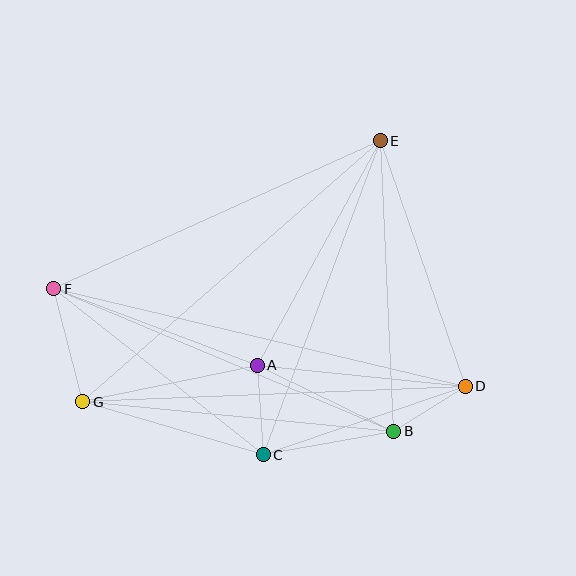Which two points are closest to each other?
Points B and D are closest to each other.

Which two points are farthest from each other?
Points D and F are farthest from each other.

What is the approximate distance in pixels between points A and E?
The distance between A and E is approximately 256 pixels.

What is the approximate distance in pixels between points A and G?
The distance between A and G is approximately 178 pixels.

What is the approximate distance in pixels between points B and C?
The distance between B and C is approximately 132 pixels.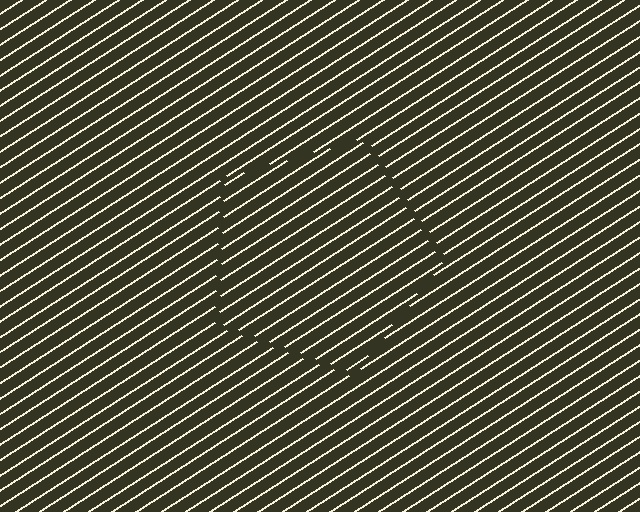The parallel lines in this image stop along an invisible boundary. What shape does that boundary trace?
An illusory pentagon. The interior of the shape contains the same grating, shifted by half a period — the contour is defined by the phase discontinuity where line-ends from the inner and outer gratings abut.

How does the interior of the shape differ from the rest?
The interior of the shape contains the same grating, shifted by half a period — the contour is defined by the phase discontinuity where line-ends from the inner and outer gratings abut.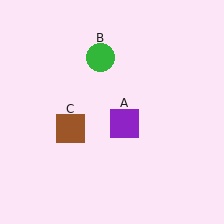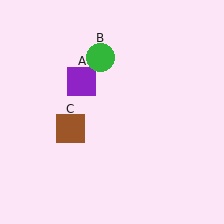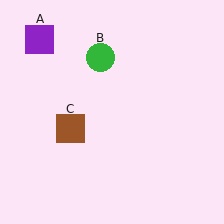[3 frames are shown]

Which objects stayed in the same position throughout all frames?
Green circle (object B) and brown square (object C) remained stationary.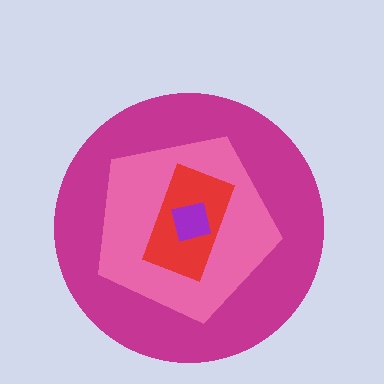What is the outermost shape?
The magenta circle.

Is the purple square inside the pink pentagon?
Yes.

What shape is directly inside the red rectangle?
The purple square.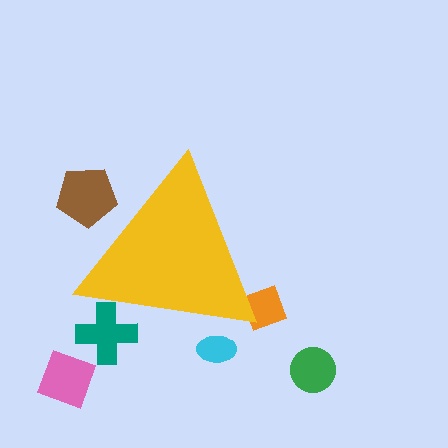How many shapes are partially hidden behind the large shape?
4 shapes are partially hidden.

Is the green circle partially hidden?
No, the green circle is fully visible.